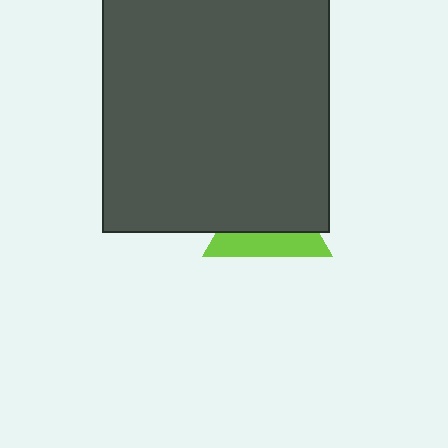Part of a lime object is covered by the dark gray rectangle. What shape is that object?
It is a triangle.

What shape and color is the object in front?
The object in front is a dark gray rectangle.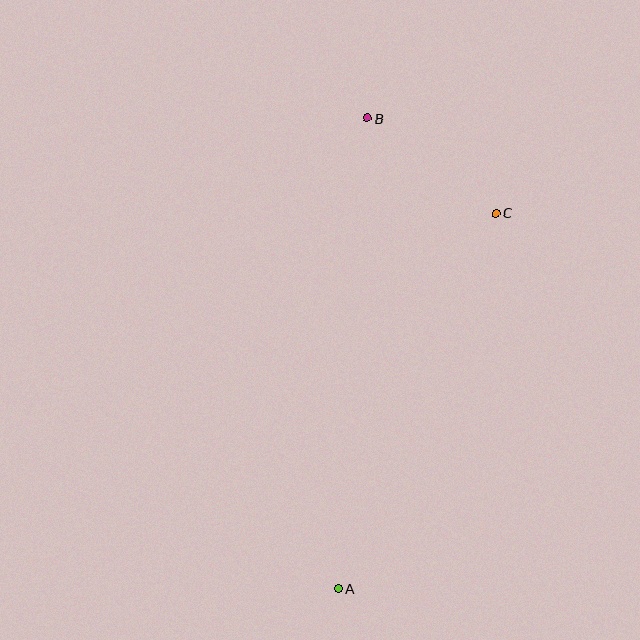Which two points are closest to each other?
Points B and C are closest to each other.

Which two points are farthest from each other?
Points A and B are farthest from each other.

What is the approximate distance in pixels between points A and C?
The distance between A and C is approximately 407 pixels.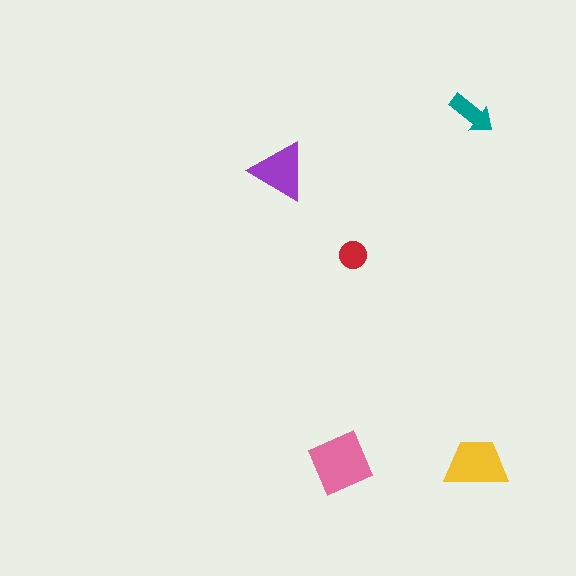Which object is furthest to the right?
The yellow trapezoid is rightmost.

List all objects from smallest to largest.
The red circle, the teal arrow, the purple triangle, the yellow trapezoid, the pink diamond.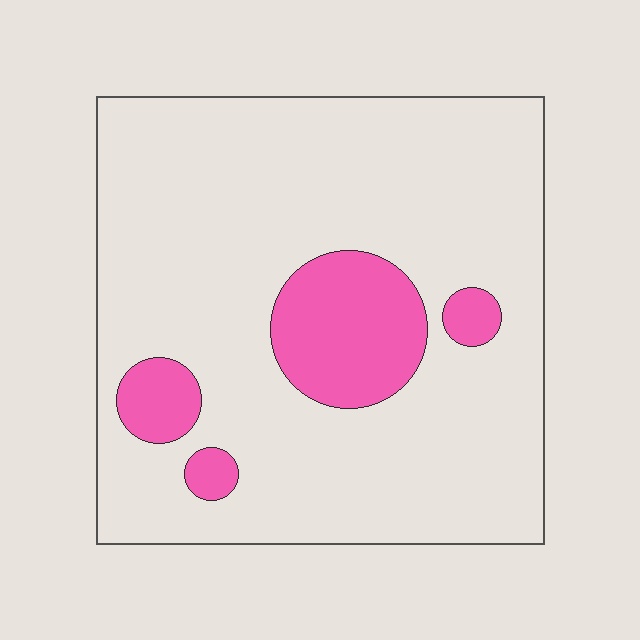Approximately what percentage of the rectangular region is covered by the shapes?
Approximately 15%.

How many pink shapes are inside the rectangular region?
4.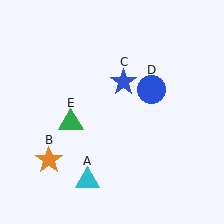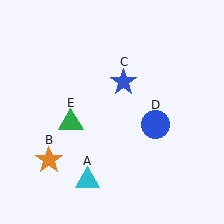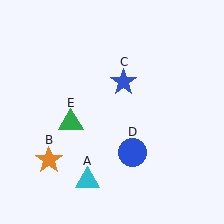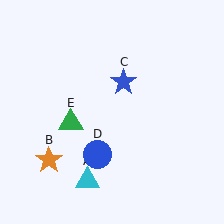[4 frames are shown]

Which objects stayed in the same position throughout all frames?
Cyan triangle (object A) and orange star (object B) and blue star (object C) and green triangle (object E) remained stationary.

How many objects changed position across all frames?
1 object changed position: blue circle (object D).